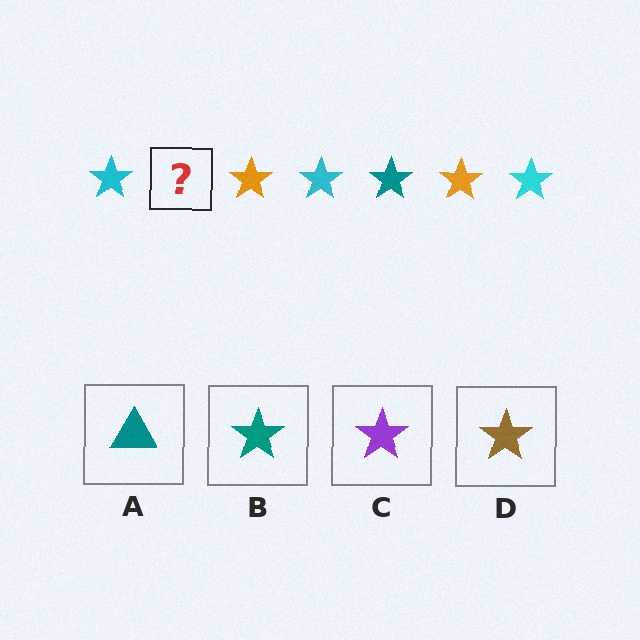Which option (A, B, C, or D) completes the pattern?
B.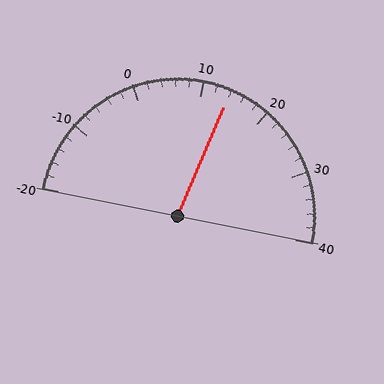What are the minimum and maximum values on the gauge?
The gauge ranges from -20 to 40.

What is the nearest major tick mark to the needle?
The nearest major tick mark is 10.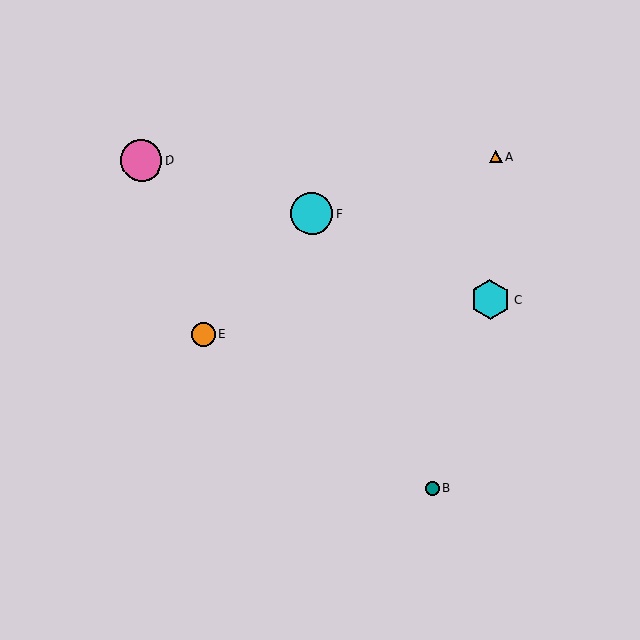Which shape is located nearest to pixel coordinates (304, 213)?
The cyan circle (labeled F) at (312, 214) is nearest to that location.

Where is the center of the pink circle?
The center of the pink circle is at (141, 161).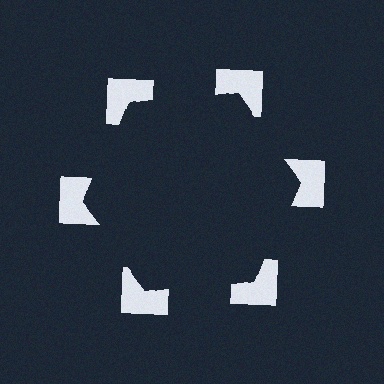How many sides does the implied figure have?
6 sides.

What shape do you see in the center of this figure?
An illusory hexagon — its edges are inferred from the aligned wedge cuts in the notched squares, not physically drawn.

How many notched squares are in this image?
There are 6 — one at each vertex of the illusory hexagon.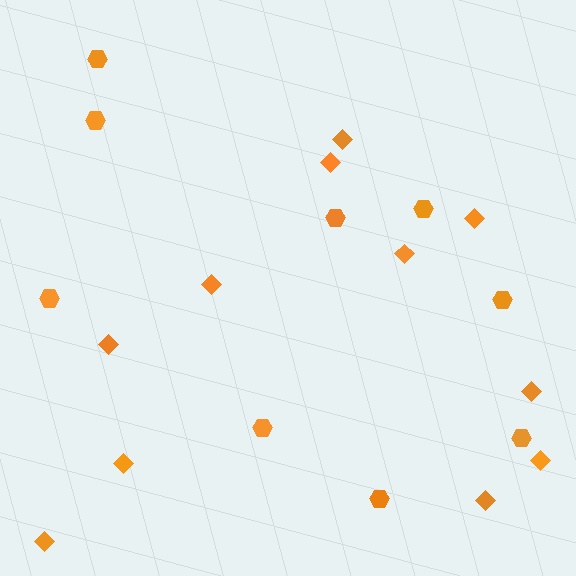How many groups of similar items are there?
There are 2 groups: one group of hexagons (9) and one group of diamonds (11).